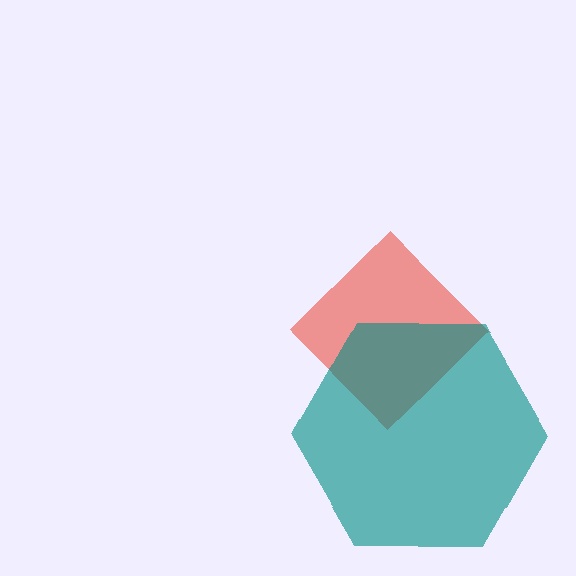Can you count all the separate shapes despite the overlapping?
Yes, there are 2 separate shapes.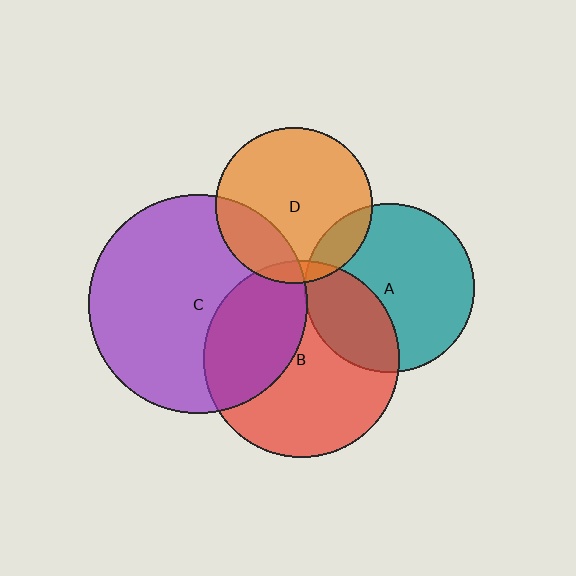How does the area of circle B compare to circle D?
Approximately 1.6 times.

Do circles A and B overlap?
Yes.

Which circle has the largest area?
Circle C (purple).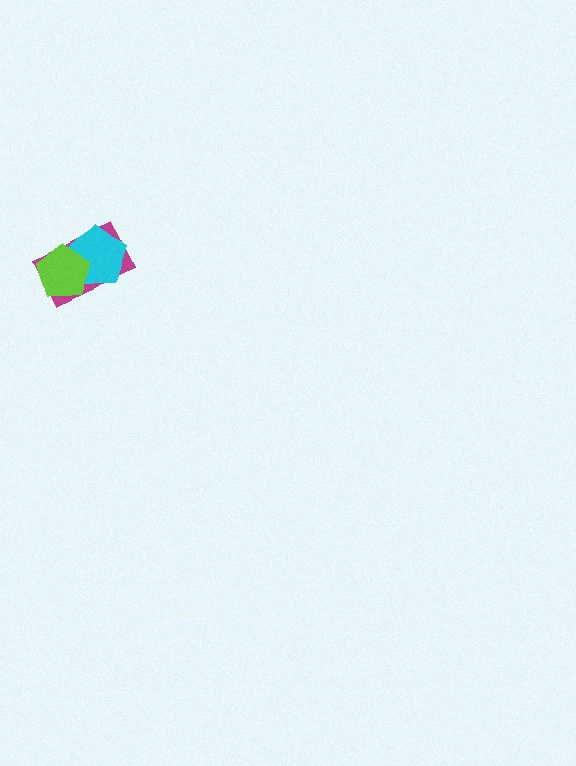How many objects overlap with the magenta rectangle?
2 objects overlap with the magenta rectangle.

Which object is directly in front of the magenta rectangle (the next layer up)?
The cyan pentagon is directly in front of the magenta rectangle.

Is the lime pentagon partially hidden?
No, no other shape covers it.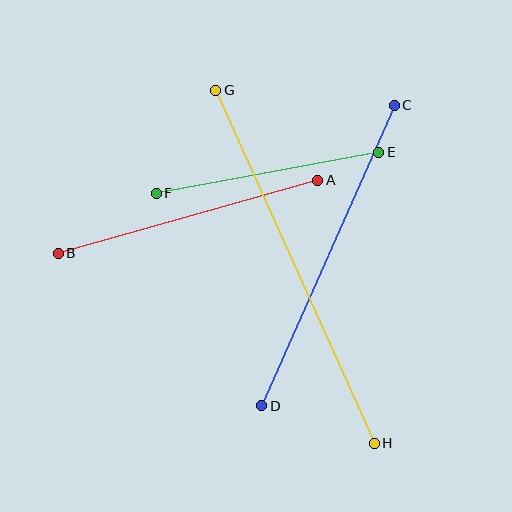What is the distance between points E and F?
The distance is approximately 226 pixels.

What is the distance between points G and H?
The distance is approximately 387 pixels.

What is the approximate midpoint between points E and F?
The midpoint is at approximately (268, 173) pixels.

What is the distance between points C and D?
The distance is approximately 329 pixels.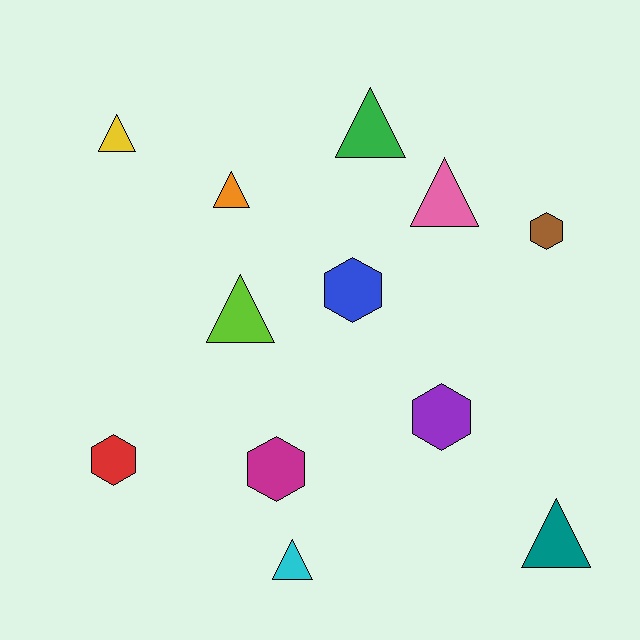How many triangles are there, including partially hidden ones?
There are 7 triangles.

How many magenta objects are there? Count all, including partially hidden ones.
There is 1 magenta object.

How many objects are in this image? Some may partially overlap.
There are 12 objects.